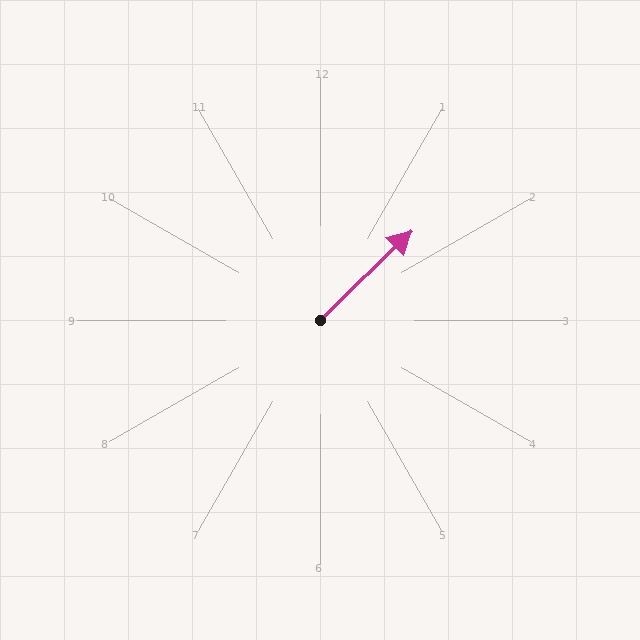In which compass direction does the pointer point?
Northeast.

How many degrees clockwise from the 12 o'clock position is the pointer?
Approximately 45 degrees.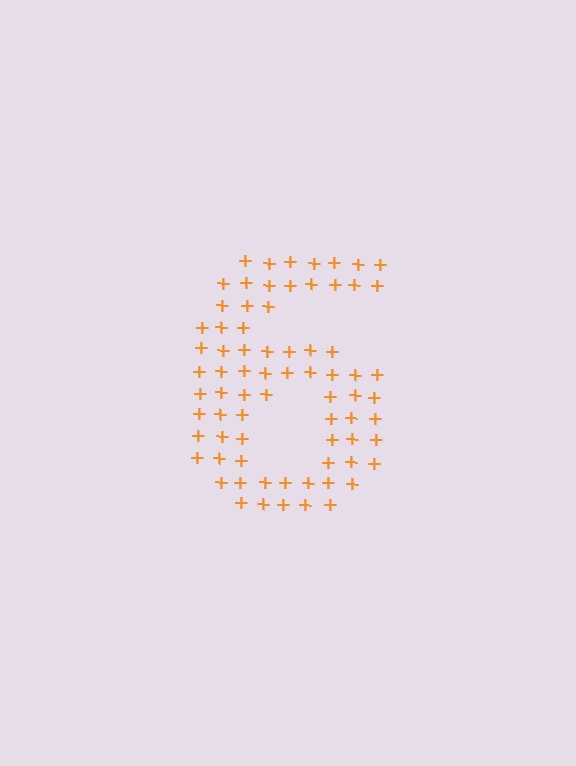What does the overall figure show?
The overall figure shows the digit 6.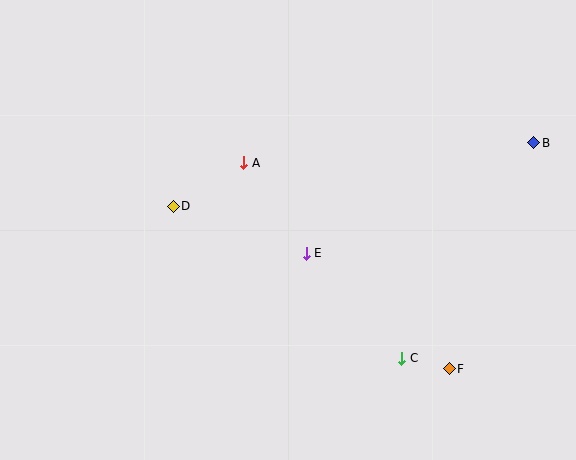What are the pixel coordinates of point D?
Point D is at (173, 206).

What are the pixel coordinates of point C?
Point C is at (402, 358).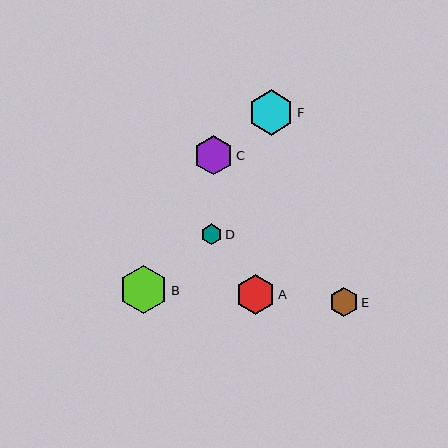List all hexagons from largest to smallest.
From largest to smallest: B, F, A, C, E, D.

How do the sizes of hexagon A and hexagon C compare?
Hexagon A and hexagon C are approximately the same size.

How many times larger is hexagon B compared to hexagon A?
Hexagon B is approximately 1.2 times the size of hexagon A.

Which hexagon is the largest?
Hexagon B is the largest with a size of approximately 48 pixels.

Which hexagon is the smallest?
Hexagon D is the smallest with a size of approximately 21 pixels.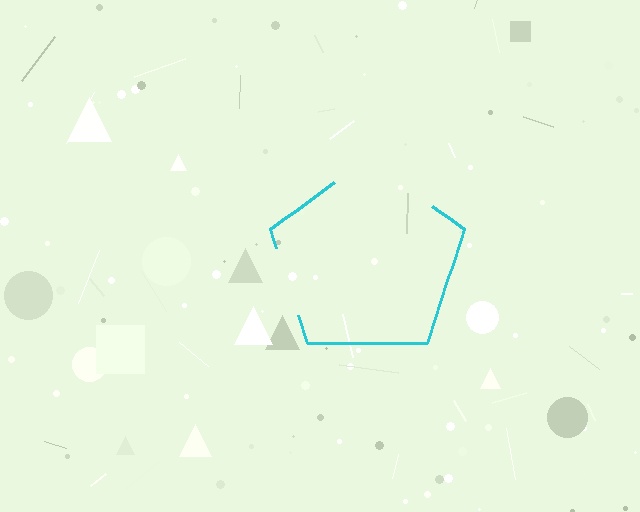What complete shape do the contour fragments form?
The contour fragments form a pentagon.